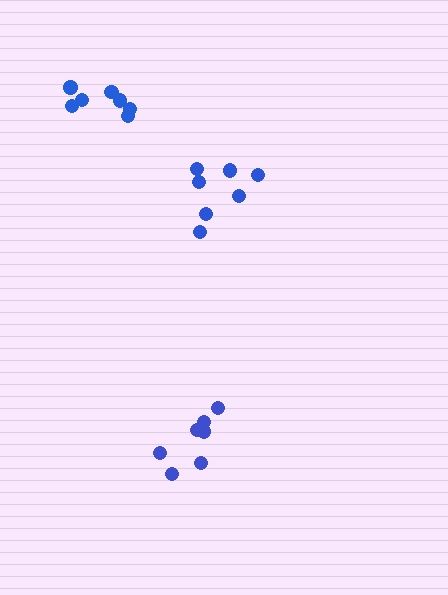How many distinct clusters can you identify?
There are 3 distinct clusters.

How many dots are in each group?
Group 1: 7 dots, Group 2: 7 dots, Group 3: 7 dots (21 total).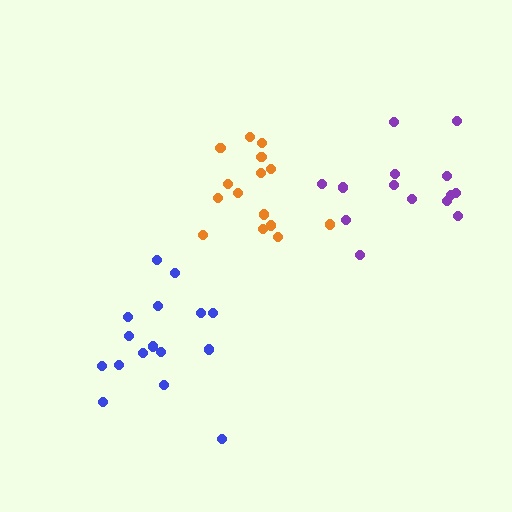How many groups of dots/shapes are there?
There are 3 groups.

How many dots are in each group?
Group 1: 14 dots, Group 2: 15 dots, Group 3: 16 dots (45 total).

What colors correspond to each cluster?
The clusters are colored: purple, orange, blue.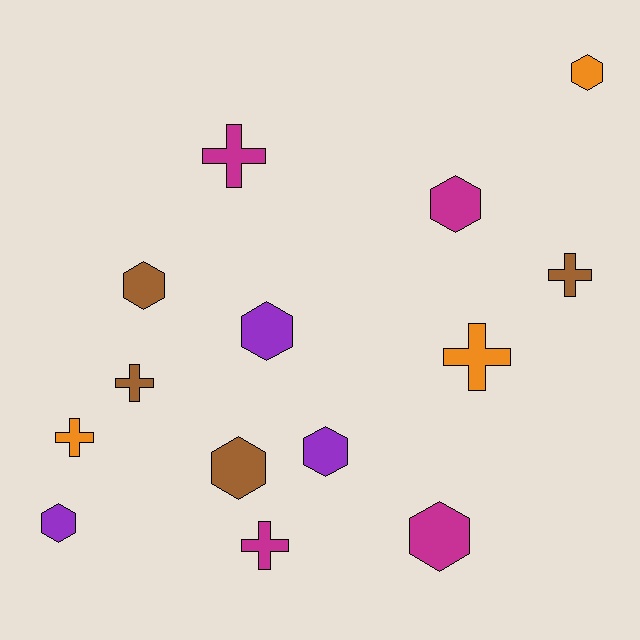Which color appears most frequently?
Brown, with 4 objects.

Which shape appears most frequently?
Hexagon, with 8 objects.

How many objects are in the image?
There are 14 objects.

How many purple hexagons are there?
There are 3 purple hexagons.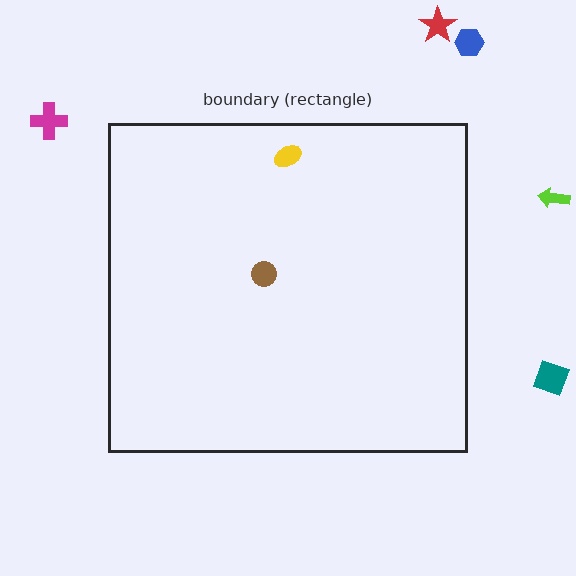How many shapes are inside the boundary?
2 inside, 5 outside.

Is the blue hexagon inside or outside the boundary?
Outside.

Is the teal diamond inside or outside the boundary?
Outside.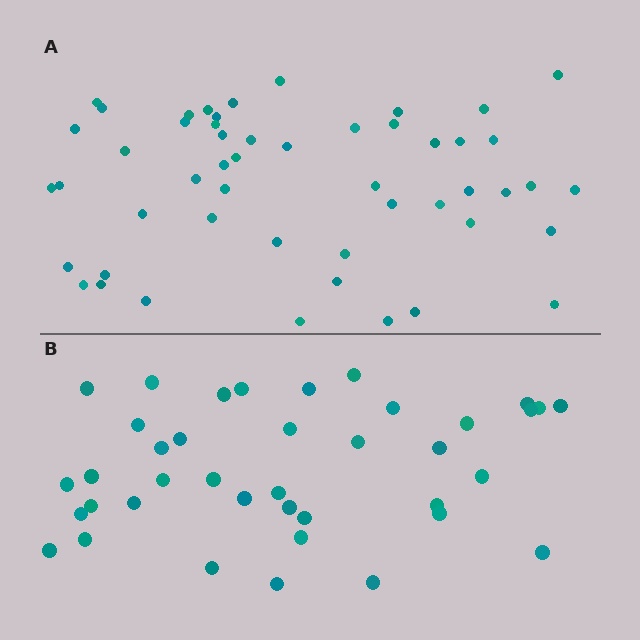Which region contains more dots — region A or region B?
Region A (the top region) has more dots.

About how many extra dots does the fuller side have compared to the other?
Region A has roughly 12 or so more dots than region B.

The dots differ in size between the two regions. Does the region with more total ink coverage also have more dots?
No. Region B has more total ink coverage because its dots are larger, but region A actually contains more individual dots. Total area can be misleading — the number of items is what matters here.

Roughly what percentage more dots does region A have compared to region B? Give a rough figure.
About 30% more.